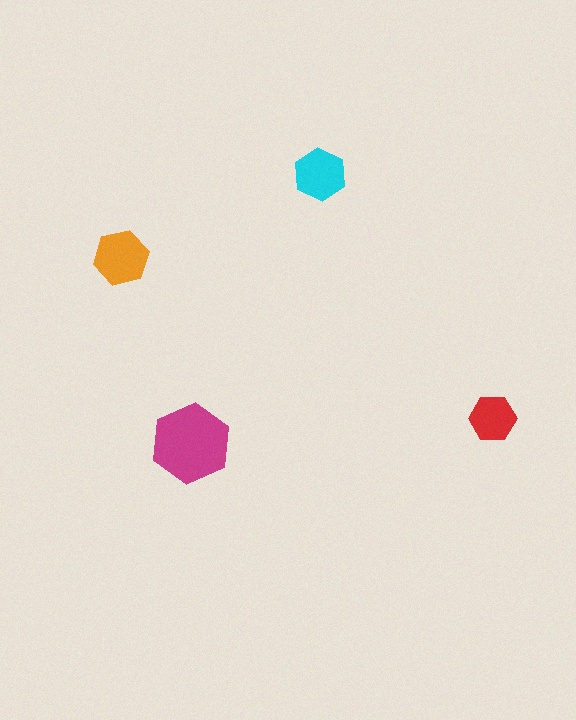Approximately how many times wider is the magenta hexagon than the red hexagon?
About 1.5 times wider.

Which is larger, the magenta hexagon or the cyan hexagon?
The magenta one.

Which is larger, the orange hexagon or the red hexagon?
The orange one.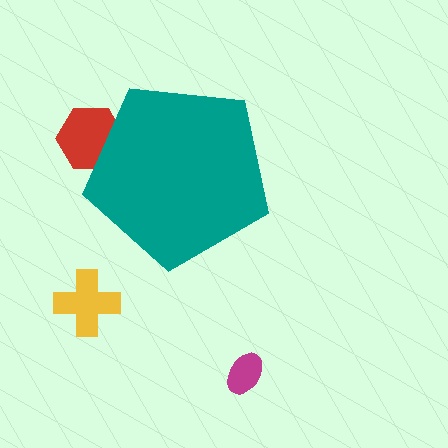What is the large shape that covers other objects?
A teal pentagon.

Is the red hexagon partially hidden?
Yes, the red hexagon is partially hidden behind the teal pentagon.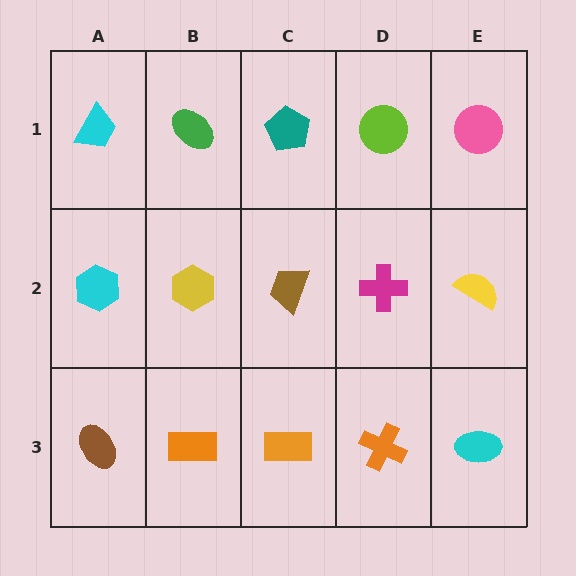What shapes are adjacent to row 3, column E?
A yellow semicircle (row 2, column E), an orange cross (row 3, column D).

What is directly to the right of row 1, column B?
A teal pentagon.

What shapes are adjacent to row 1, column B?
A yellow hexagon (row 2, column B), a cyan trapezoid (row 1, column A), a teal pentagon (row 1, column C).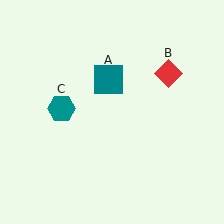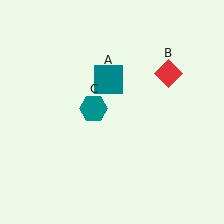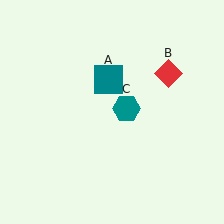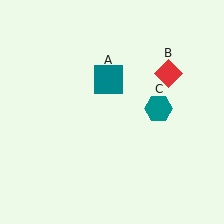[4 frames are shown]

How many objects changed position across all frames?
1 object changed position: teal hexagon (object C).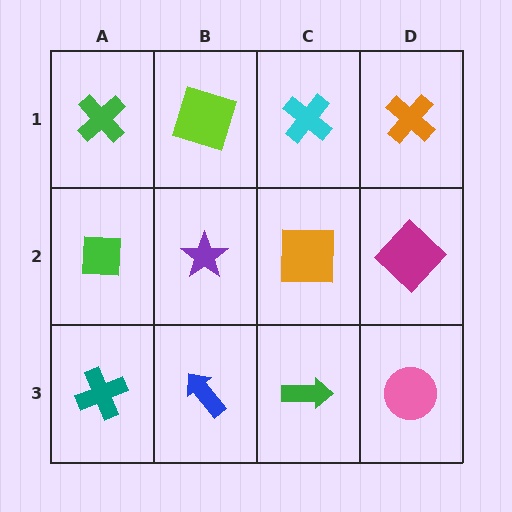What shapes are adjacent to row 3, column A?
A green square (row 2, column A), a blue arrow (row 3, column B).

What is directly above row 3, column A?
A green square.